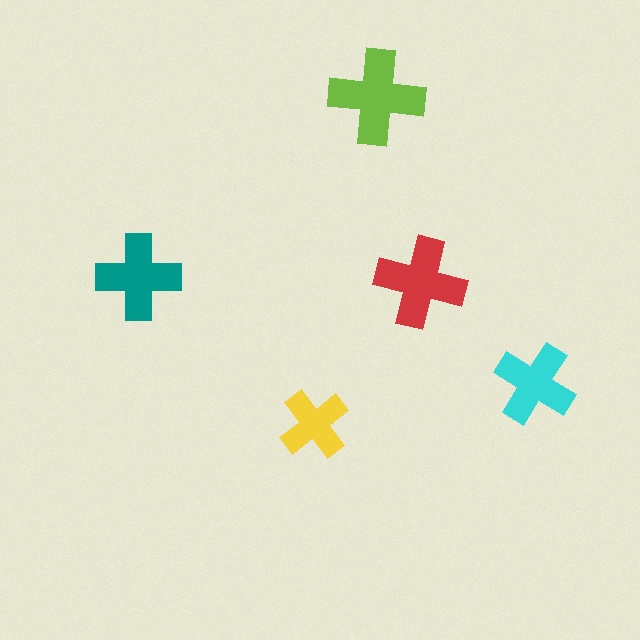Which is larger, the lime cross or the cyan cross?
The lime one.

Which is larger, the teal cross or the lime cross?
The lime one.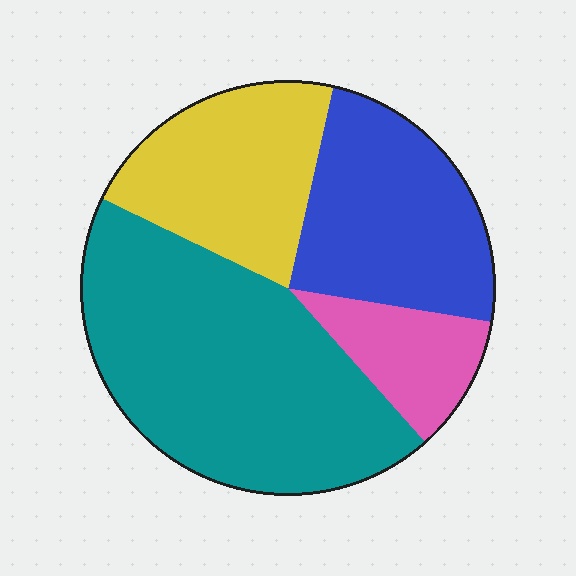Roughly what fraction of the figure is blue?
Blue takes up about one quarter (1/4) of the figure.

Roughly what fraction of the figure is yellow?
Yellow covers about 20% of the figure.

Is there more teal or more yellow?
Teal.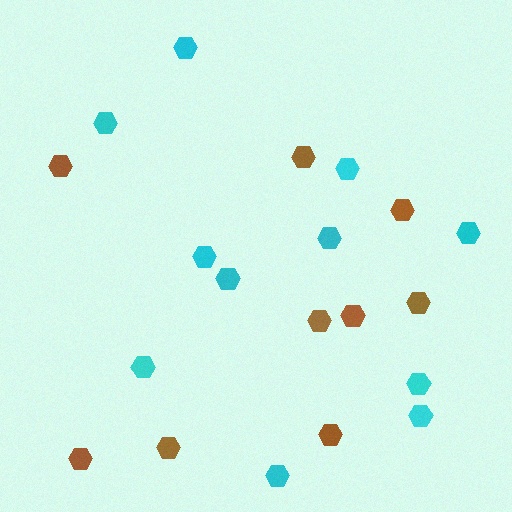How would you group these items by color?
There are 2 groups: one group of cyan hexagons (11) and one group of brown hexagons (9).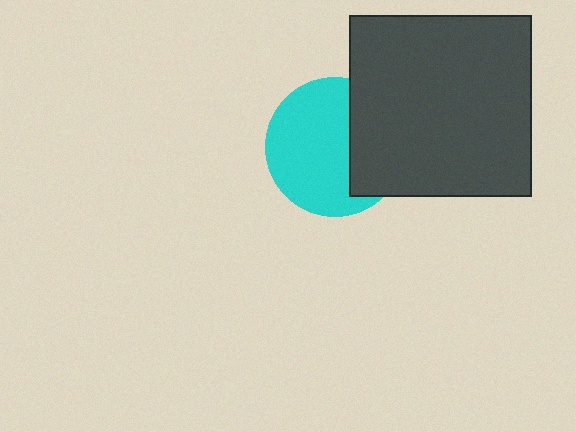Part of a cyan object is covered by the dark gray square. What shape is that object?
It is a circle.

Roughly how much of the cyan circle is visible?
Most of it is visible (roughly 66%).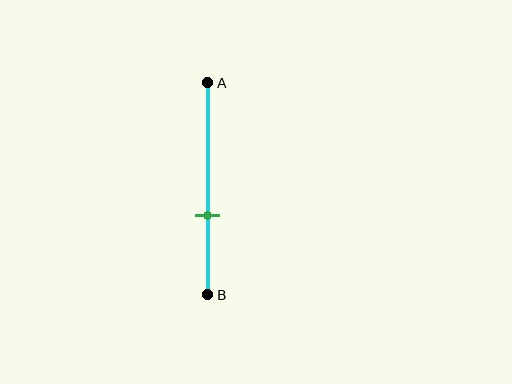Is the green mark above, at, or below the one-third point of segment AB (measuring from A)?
The green mark is below the one-third point of segment AB.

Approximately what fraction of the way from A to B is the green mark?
The green mark is approximately 65% of the way from A to B.